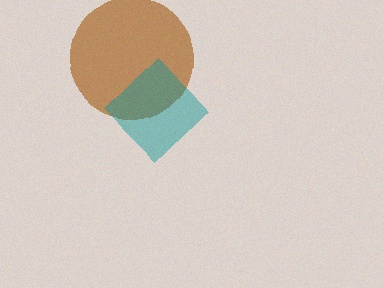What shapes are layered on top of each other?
The layered shapes are: a brown circle, a teal diamond.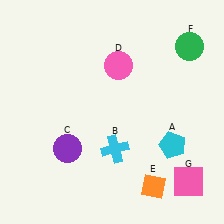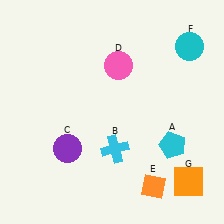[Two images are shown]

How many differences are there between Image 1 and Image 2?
There are 2 differences between the two images.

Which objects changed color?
F changed from green to cyan. G changed from pink to orange.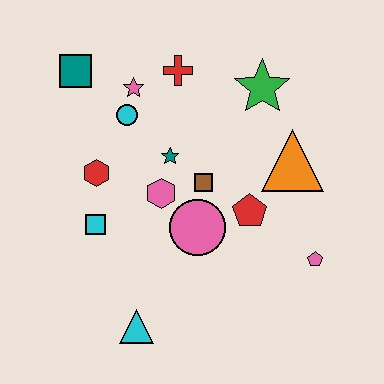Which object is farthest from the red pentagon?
The teal square is farthest from the red pentagon.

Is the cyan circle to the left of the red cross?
Yes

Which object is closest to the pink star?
The cyan circle is closest to the pink star.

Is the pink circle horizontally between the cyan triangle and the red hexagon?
No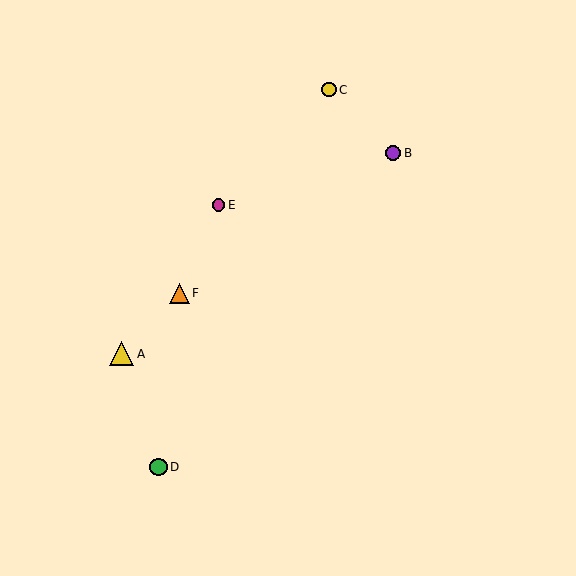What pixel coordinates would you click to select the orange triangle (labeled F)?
Click at (179, 293) to select the orange triangle F.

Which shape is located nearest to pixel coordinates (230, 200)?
The magenta circle (labeled E) at (218, 205) is nearest to that location.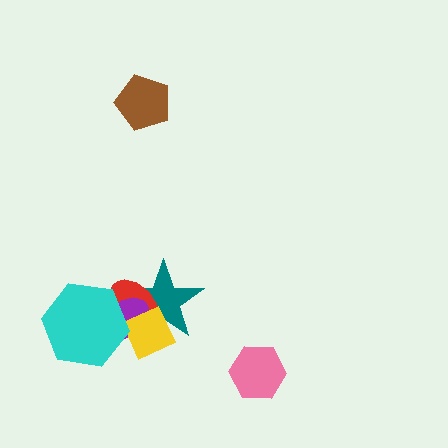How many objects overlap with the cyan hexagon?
3 objects overlap with the cyan hexagon.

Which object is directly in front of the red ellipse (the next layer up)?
The purple ellipse is directly in front of the red ellipse.